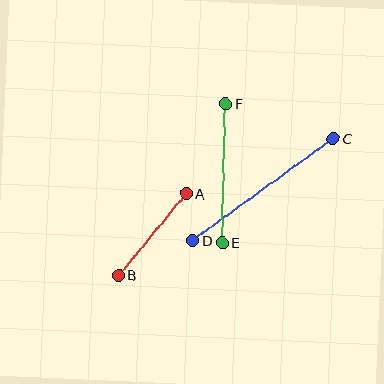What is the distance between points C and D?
The distance is approximately 174 pixels.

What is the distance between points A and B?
The distance is approximately 107 pixels.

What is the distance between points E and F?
The distance is approximately 139 pixels.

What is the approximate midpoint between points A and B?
The midpoint is at approximately (152, 234) pixels.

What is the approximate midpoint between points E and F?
The midpoint is at approximately (224, 173) pixels.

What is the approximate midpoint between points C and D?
The midpoint is at approximately (263, 189) pixels.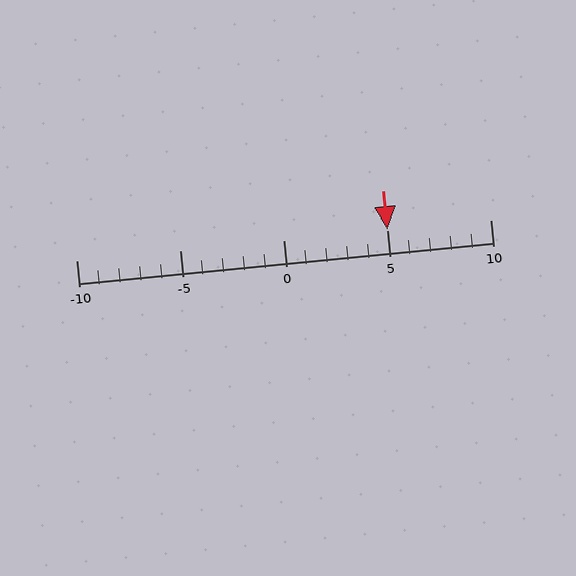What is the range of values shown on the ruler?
The ruler shows values from -10 to 10.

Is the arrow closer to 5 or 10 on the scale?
The arrow is closer to 5.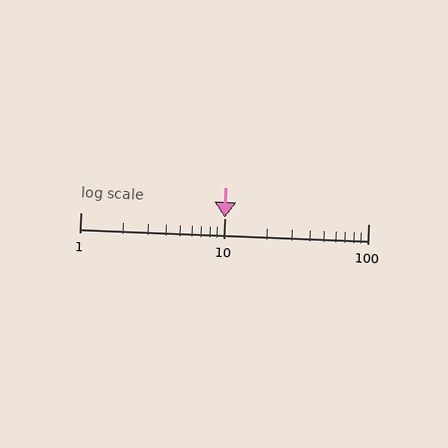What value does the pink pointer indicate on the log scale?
The pointer indicates approximately 10.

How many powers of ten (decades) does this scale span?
The scale spans 2 decades, from 1 to 100.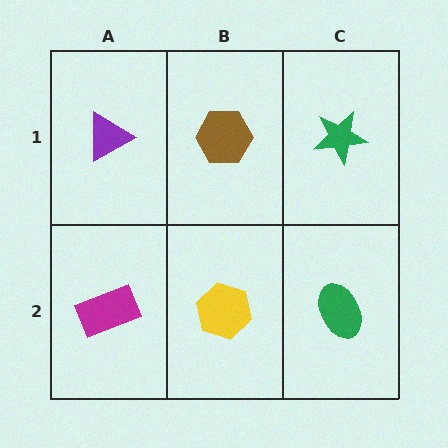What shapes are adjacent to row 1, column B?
A yellow hexagon (row 2, column B), a purple triangle (row 1, column A), a green star (row 1, column C).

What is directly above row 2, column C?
A green star.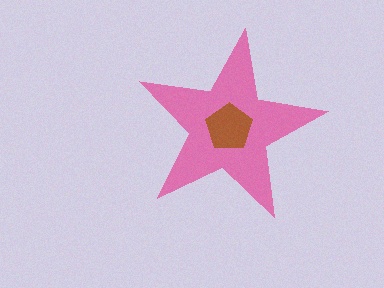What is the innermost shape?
The brown pentagon.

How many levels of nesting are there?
2.